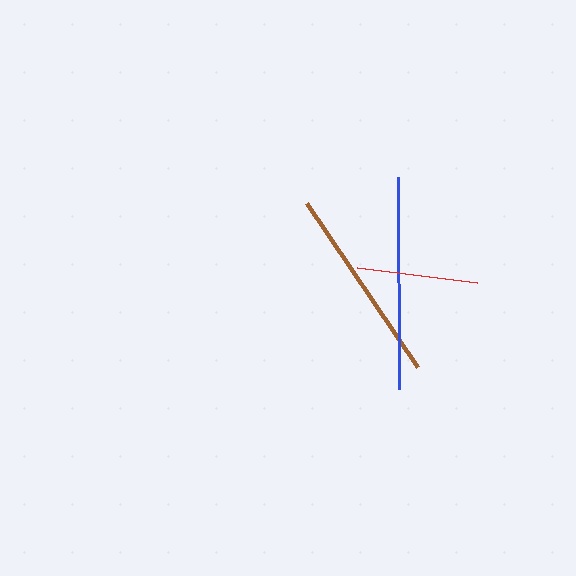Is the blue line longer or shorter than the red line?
The blue line is longer than the red line.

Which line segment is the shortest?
The red line is the shortest at approximately 121 pixels.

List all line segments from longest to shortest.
From longest to shortest: blue, brown, red.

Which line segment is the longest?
The blue line is the longest at approximately 212 pixels.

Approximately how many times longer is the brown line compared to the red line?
The brown line is approximately 1.6 times the length of the red line.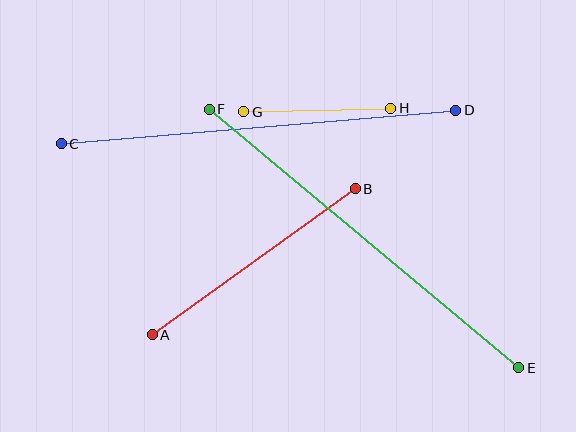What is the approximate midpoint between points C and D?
The midpoint is at approximately (258, 127) pixels.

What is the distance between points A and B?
The distance is approximately 250 pixels.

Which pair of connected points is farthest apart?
Points E and F are farthest apart.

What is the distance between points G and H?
The distance is approximately 147 pixels.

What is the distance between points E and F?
The distance is approximately 403 pixels.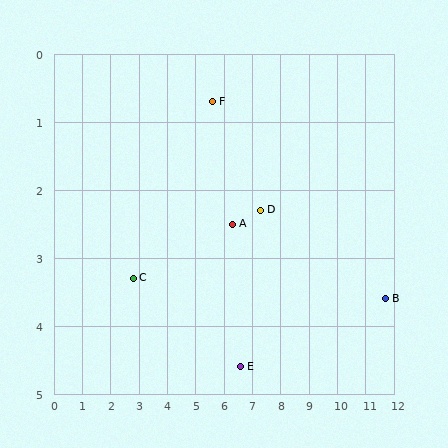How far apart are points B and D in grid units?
Points B and D are about 4.6 grid units apart.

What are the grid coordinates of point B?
Point B is at approximately (11.7, 3.6).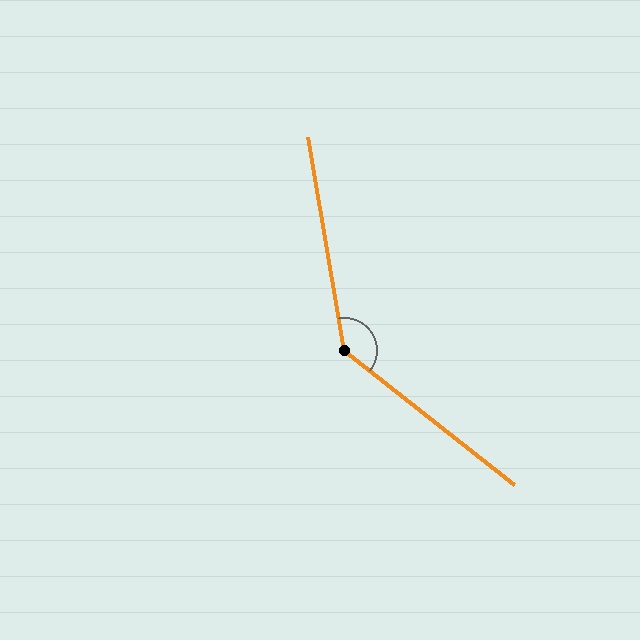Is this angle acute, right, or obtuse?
It is obtuse.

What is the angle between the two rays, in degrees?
Approximately 138 degrees.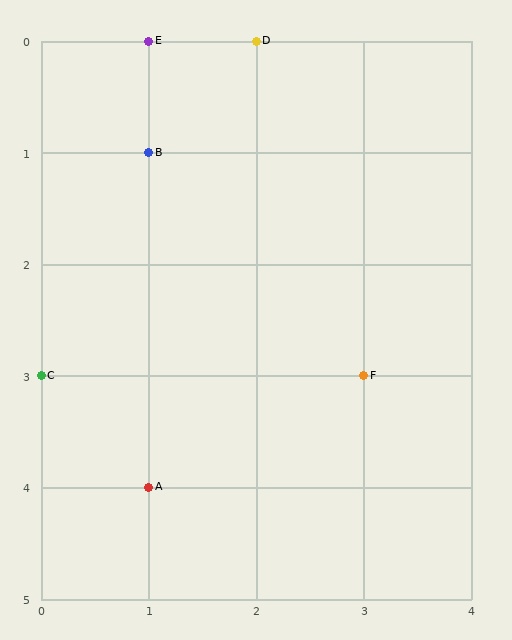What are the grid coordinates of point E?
Point E is at grid coordinates (1, 0).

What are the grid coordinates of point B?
Point B is at grid coordinates (1, 1).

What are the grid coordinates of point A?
Point A is at grid coordinates (1, 4).